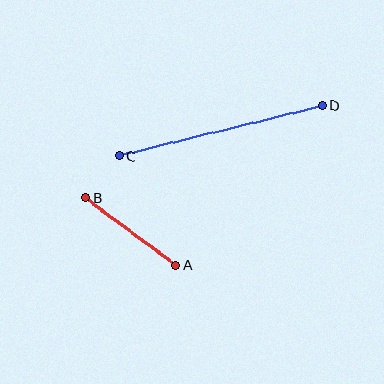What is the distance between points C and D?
The distance is approximately 210 pixels.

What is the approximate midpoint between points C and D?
The midpoint is at approximately (221, 131) pixels.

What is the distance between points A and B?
The distance is approximately 112 pixels.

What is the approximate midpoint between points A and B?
The midpoint is at approximately (131, 231) pixels.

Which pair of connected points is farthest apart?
Points C and D are farthest apart.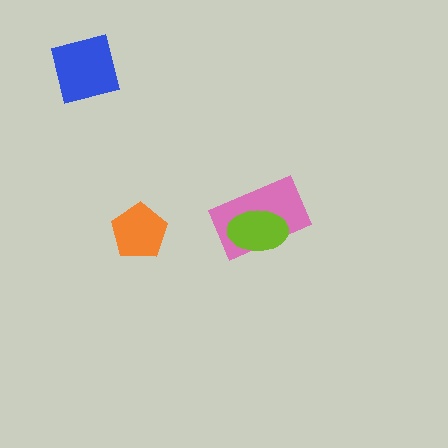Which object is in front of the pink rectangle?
The lime ellipse is in front of the pink rectangle.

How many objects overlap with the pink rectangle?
1 object overlaps with the pink rectangle.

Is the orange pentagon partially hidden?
No, no other shape covers it.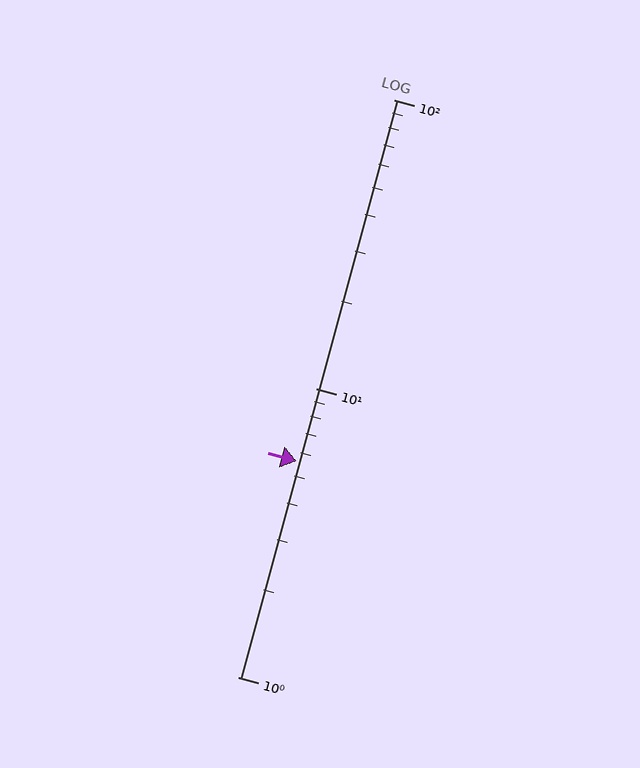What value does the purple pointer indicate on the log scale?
The pointer indicates approximately 5.6.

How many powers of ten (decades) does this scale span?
The scale spans 2 decades, from 1 to 100.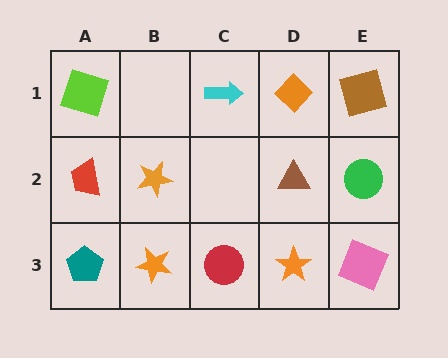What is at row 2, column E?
A green circle.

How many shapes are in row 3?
5 shapes.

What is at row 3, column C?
A red circle.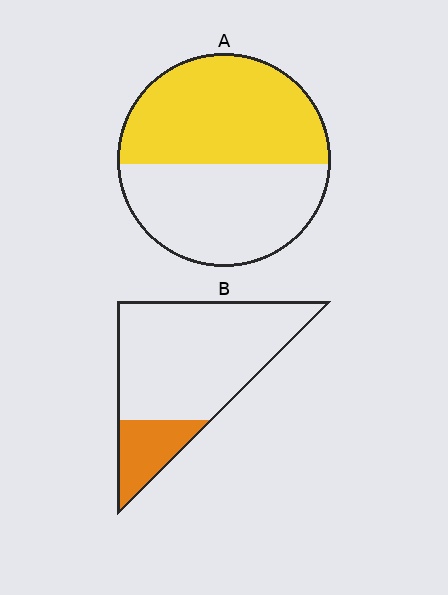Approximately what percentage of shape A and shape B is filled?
A is approximately 50% and B is approximately 20%.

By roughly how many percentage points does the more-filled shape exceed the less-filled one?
By roughly 35 percentage points (A over B).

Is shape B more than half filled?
No.